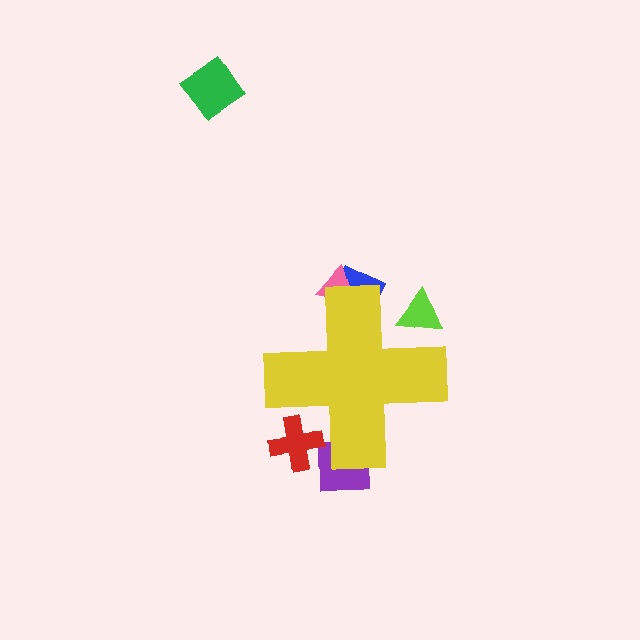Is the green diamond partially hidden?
No, the green diamond is fully visible.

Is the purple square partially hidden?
Yes, the purple square is partially hidden behind the yellow cross.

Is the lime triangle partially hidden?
Yes, the lime triangle is partially hidden behind the yellow cross.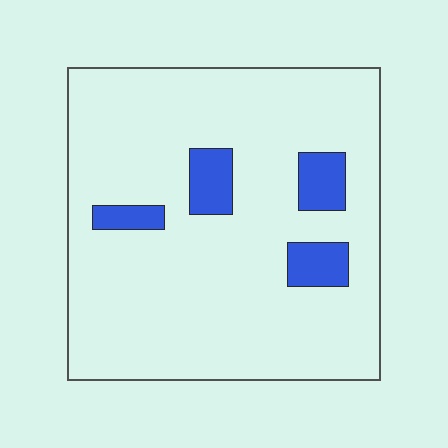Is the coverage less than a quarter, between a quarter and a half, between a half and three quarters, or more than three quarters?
Less than a quarter.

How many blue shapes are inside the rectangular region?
4.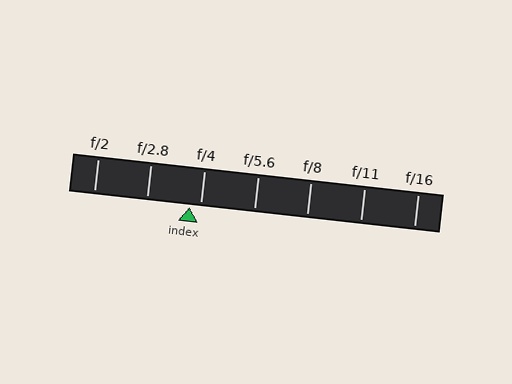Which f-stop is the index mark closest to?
The index mark is closest to f/4.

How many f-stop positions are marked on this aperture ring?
There are 7 f-stop positions marked.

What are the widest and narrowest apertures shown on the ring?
The widest aperture shown is f/2 and the narrowest is f/16.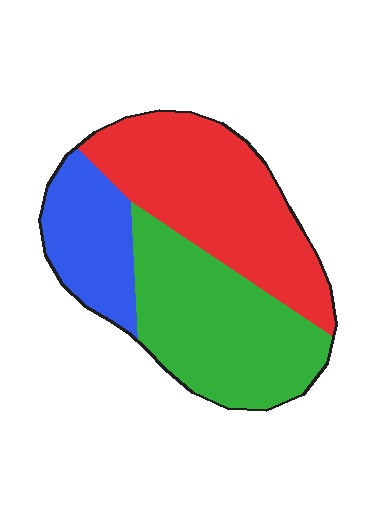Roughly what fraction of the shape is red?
Red covers roughly 40% of the shape.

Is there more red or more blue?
Red.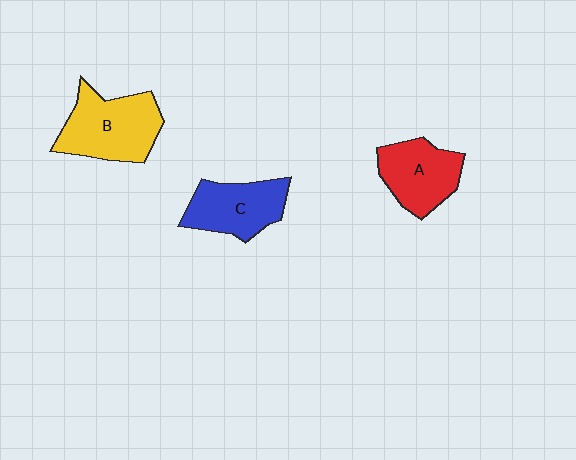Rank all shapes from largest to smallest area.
From largest to smallest: B (yellow), C (blue), A (red).